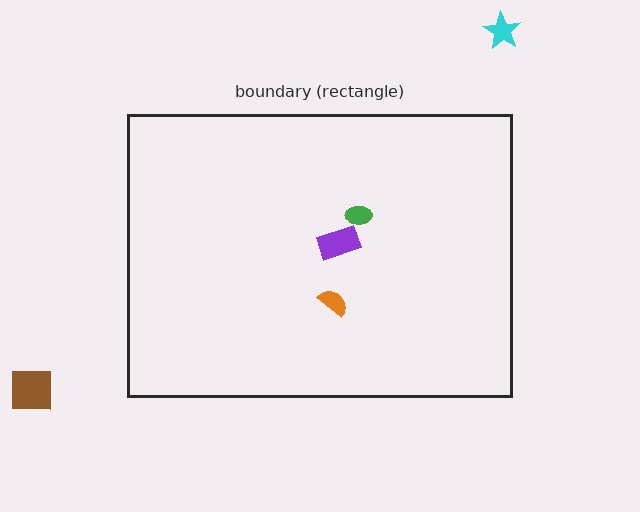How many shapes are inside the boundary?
3 inside, 2 outside.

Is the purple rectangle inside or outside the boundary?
Inside.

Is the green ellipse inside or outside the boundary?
Inside.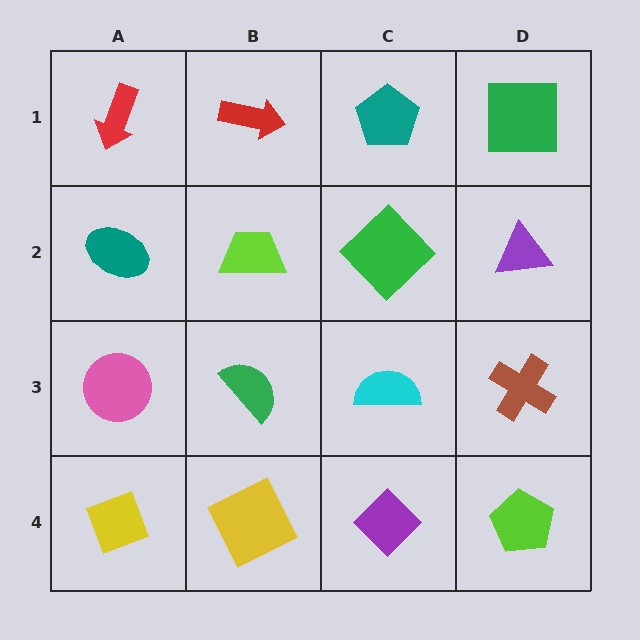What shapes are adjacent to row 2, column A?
A red arrow (row 1, column A), a pink circle (row 3, column A), a lime trapezoid (row 2, column B).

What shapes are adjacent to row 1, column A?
A teal ellipse (row 2, column A), a red arrow (row 1, column B).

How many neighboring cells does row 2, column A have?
3.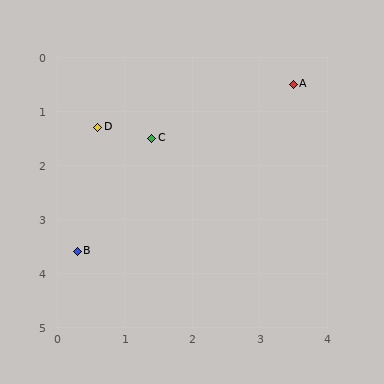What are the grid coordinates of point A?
Point A is at approximately (3.5, 0.5).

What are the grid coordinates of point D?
Point D is at approximately (0.6, 1.3).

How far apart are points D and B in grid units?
Points D and B are about 2.3 grid units apart.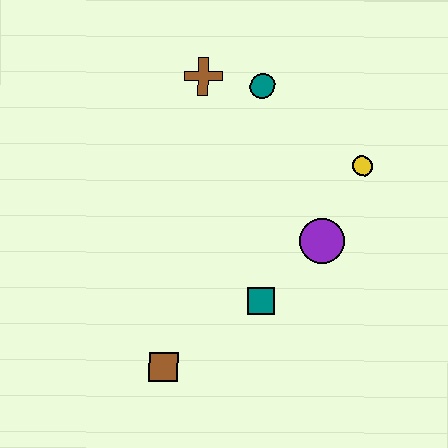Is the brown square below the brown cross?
Yes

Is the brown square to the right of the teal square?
No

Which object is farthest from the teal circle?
The brown square is farthest from the teal circle.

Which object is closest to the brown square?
The teal square is closest to the brown square.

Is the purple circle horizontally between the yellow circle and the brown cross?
Yes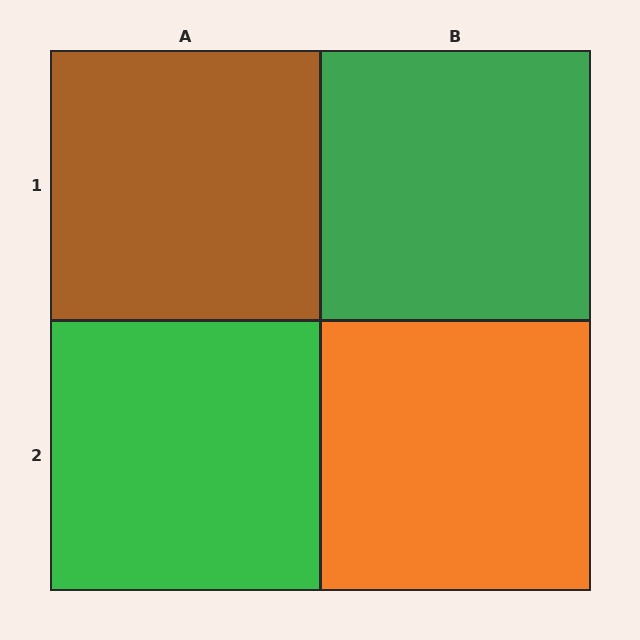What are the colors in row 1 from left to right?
Brown, green.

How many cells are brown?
1 cell is brown.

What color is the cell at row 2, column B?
Orange.